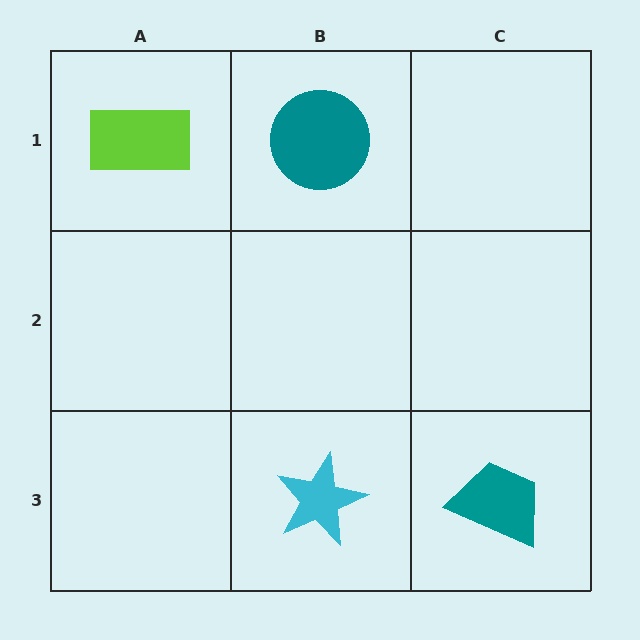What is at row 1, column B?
A teal circle.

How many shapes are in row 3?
2 shapes.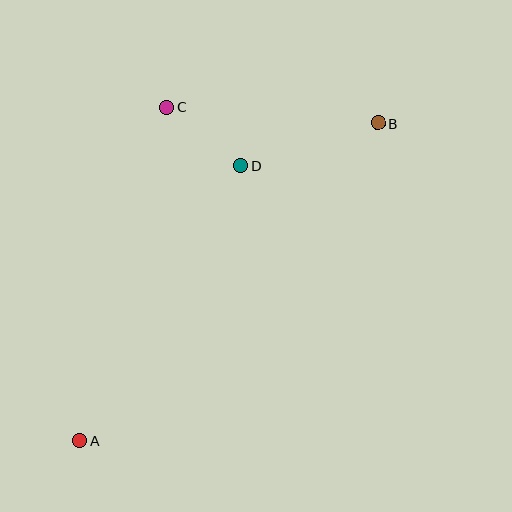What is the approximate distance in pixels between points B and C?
The distance between B and C is approximately 212 pixels.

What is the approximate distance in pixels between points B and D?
The distance between B and D is approximately 143 pixels.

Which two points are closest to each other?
Points C and D are closest to each other.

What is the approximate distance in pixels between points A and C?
The distance between A and C is approximately 344 pixels.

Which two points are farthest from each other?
Points A and B are farthest from each other.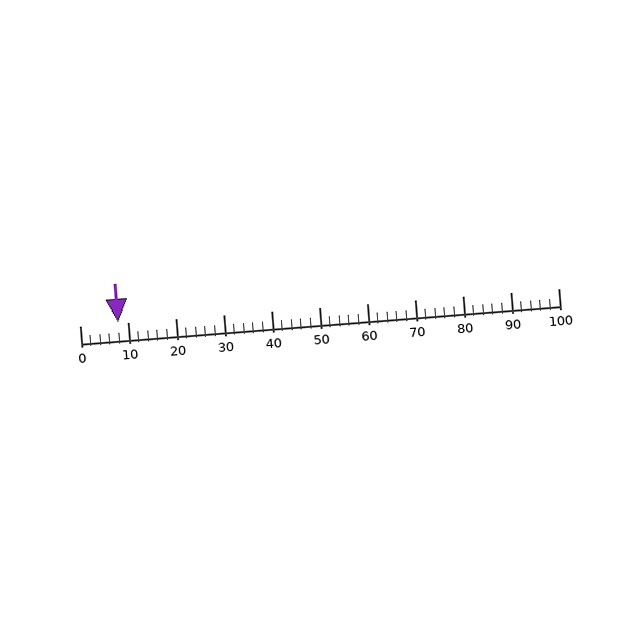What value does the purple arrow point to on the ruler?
The purple arrow points to approximately 8.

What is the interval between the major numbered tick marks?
The major tick marks are spaced 10 units apart.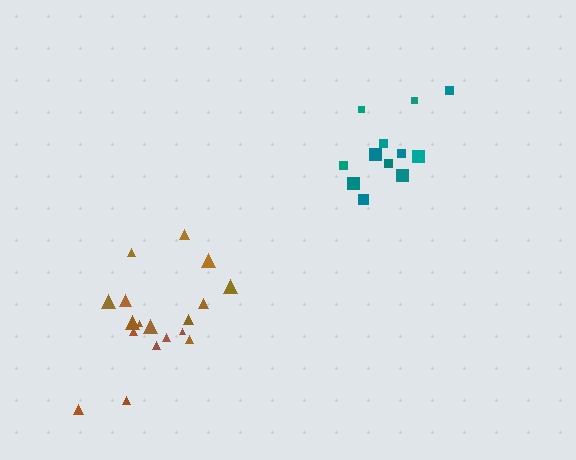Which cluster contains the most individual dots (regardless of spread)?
Brown (18).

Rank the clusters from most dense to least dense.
brown, teal.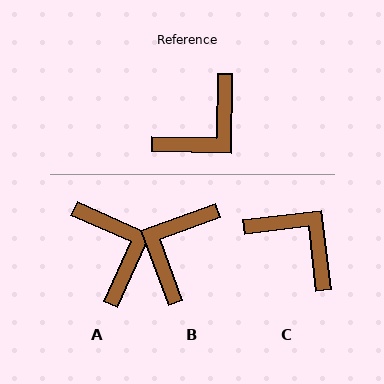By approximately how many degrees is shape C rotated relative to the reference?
Approximately 98 degrees counter-clockwise.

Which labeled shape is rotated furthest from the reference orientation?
B, about 158 degrees away.